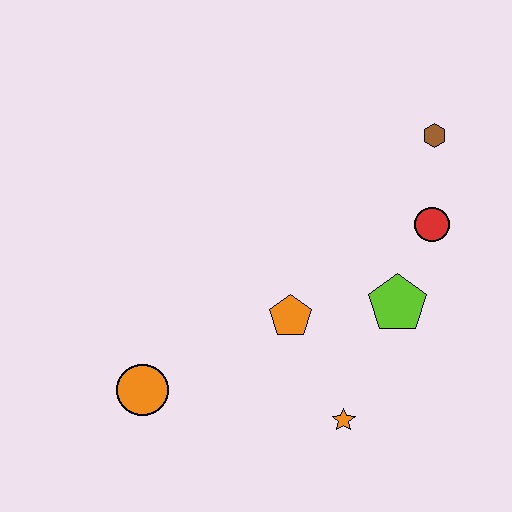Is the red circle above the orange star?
Yes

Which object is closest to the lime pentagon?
The red circle is closest to the lime pentagon.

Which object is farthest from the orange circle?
The brown hexagon is farthest from the orange circle.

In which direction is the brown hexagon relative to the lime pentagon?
The brown hexagon is above the lime pentagon.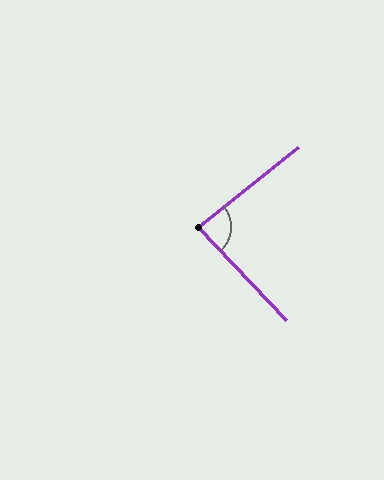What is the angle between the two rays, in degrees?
Approximately 85 degrees.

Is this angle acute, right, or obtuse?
It is approximately a right angle.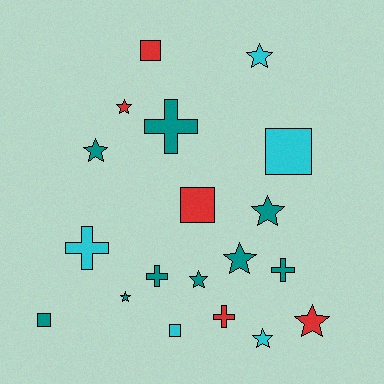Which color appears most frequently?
Teal, with 9 objects.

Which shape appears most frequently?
Star, with 9 objects.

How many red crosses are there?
There is 1 red cross.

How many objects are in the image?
There are 19 objects.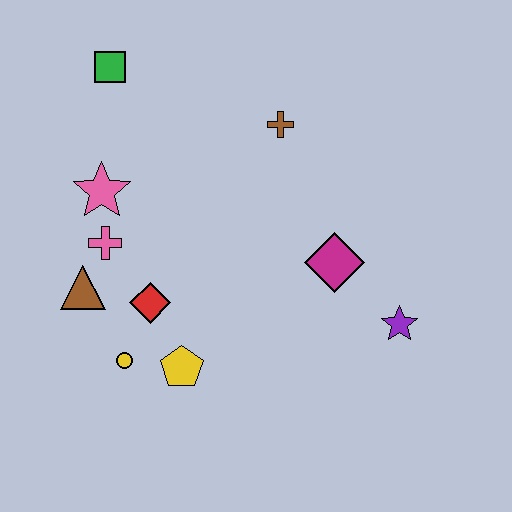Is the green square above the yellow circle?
Yes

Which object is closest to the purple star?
The magenta diamond is closest to the purple star.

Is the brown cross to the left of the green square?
No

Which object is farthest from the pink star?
The purple star is farthest from the pink star.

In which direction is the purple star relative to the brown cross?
The purple star is below the brown cross.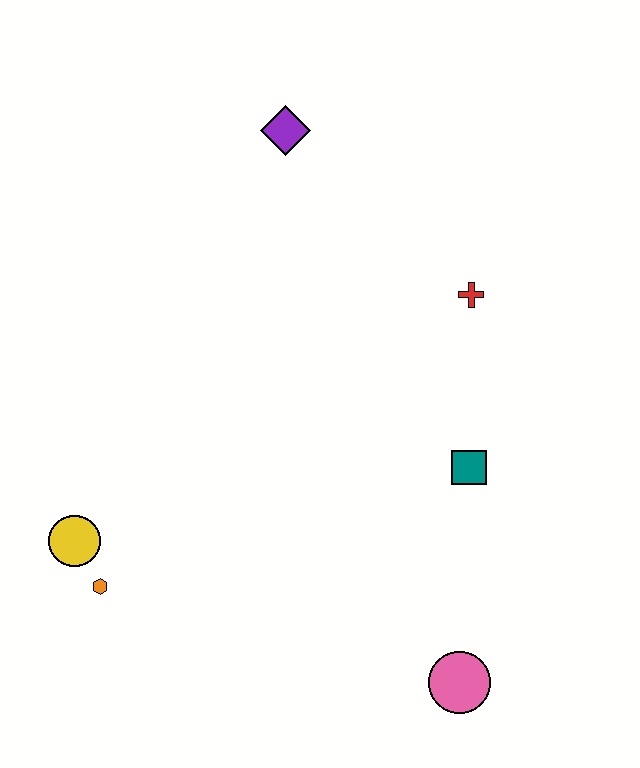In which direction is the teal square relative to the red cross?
The teal square is below the red cross.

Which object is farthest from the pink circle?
The purple diamond is farthest from the pink circle.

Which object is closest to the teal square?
The red cross is closest to the teal square.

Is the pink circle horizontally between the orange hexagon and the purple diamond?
No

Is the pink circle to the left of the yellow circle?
No